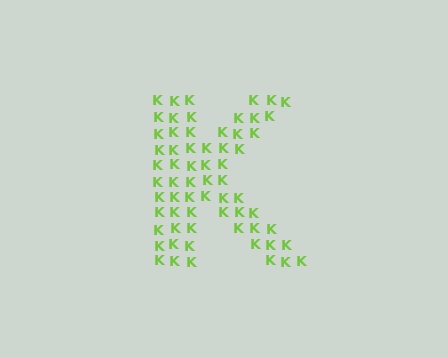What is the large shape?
The large shape is the letter K.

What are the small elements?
The small elements are letter K's.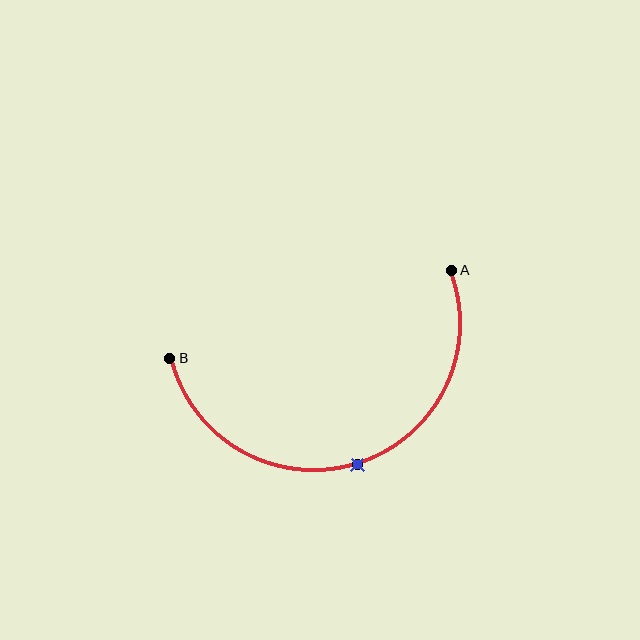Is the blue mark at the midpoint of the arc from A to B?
Yes. The blue mark lies on the arc at equal arc-length from both A and B — it is the arc midpoint.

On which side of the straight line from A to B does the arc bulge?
The arc bulges below the straight line connecting A and B.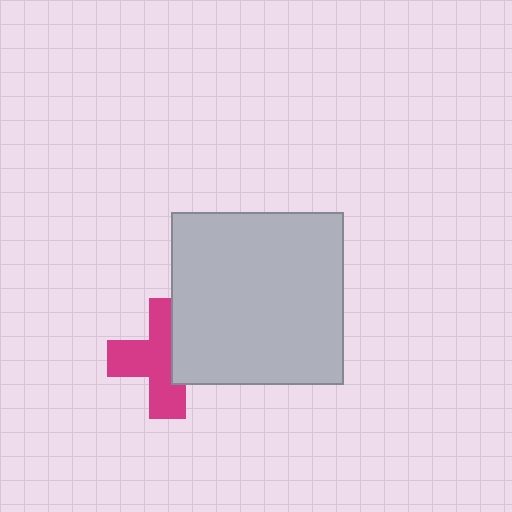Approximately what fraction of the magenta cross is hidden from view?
Roughly 37% of the magenta cross is hidden behind the light gray square.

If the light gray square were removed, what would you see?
You would see the complete magenta cross.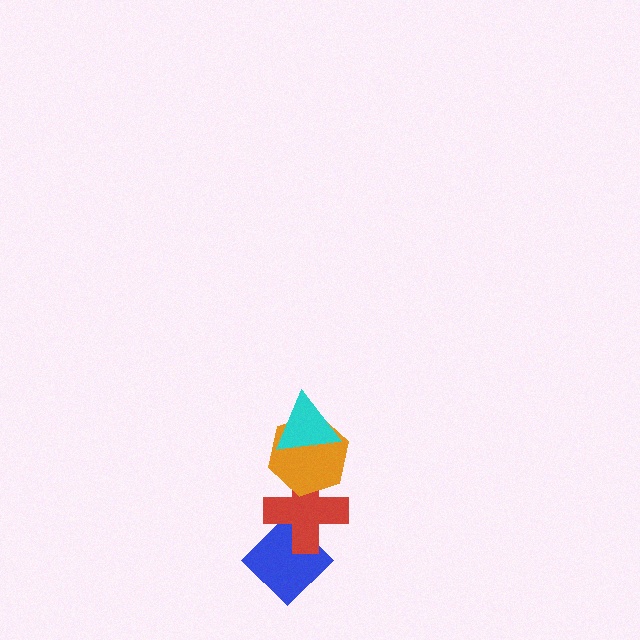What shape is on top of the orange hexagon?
The cyan triangle is on top of the orange hexagon.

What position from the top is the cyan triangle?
The cyan triangle is 1st from the top.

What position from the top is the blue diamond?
The blue diamond is 4th from the top.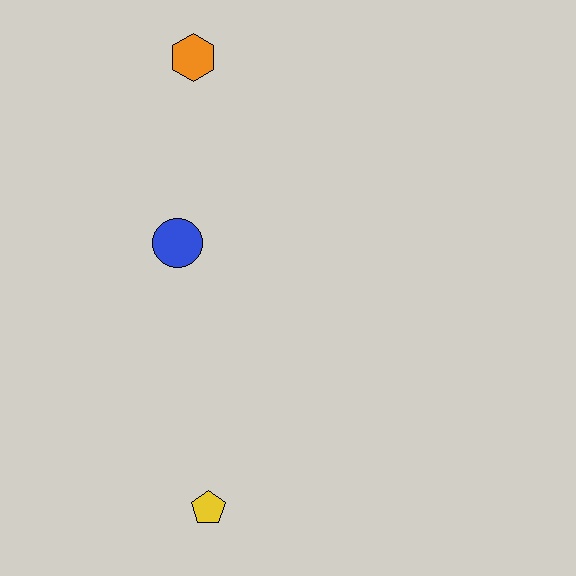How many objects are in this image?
There are 3 objects.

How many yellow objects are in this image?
There is 1 yellow object.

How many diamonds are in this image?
There are no diamonds.